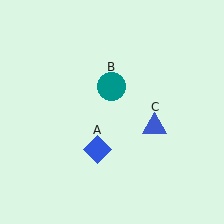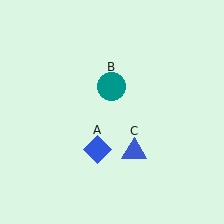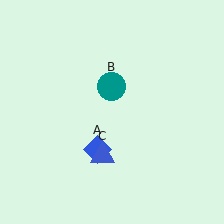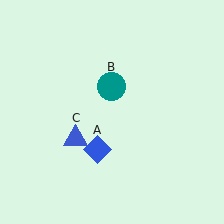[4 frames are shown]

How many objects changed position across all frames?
1 object changed position: blue triangle (object C).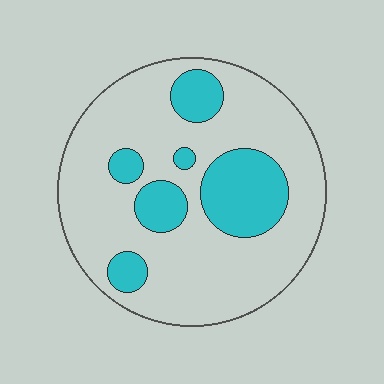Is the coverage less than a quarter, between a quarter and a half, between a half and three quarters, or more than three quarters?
Less than a quarter.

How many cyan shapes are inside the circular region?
6.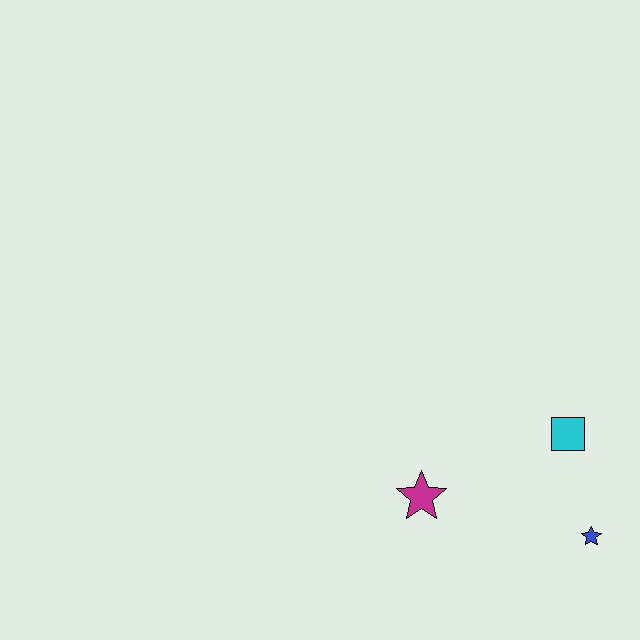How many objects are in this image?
There are 3 objects.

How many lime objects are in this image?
There are no lime objects.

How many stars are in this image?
There are 2 stars.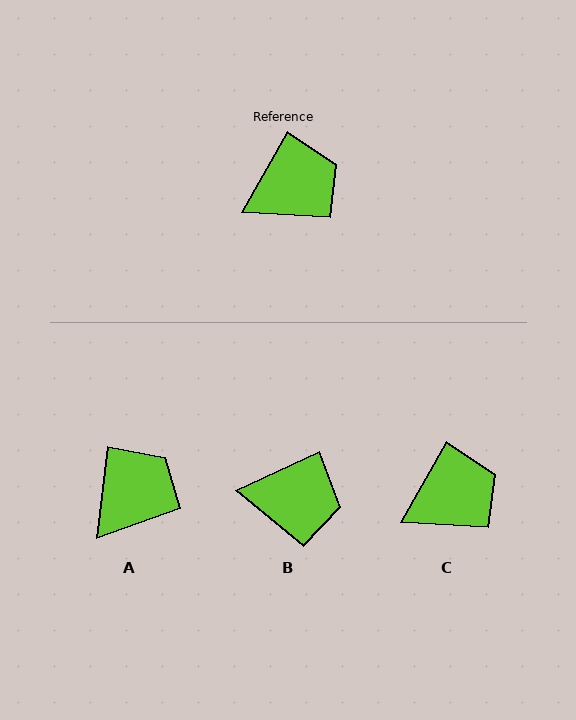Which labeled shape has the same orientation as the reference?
C.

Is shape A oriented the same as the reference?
No, it is off by about 23 degrees.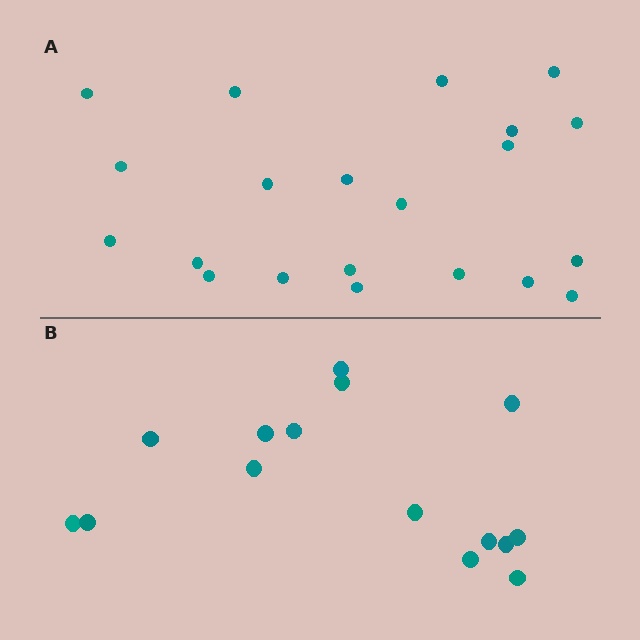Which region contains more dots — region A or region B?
Region A (the top region) has more dots.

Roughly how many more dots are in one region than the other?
Region A has about 6 more dots than region B.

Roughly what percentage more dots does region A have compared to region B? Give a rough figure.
About 40% more.